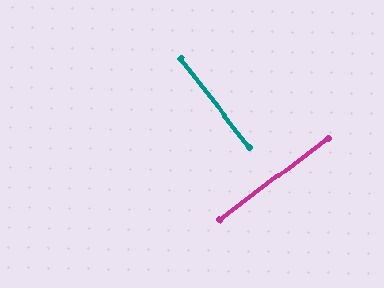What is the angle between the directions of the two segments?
Approximately 89 degrees.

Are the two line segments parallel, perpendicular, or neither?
Perpendicular — they meet at approximately 89°.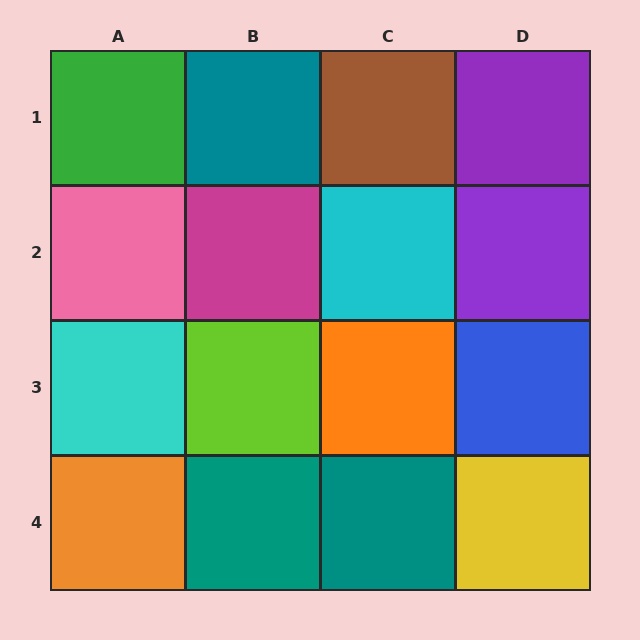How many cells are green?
1 cell is green.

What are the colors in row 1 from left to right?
Green, teal, brown, purple.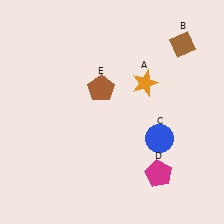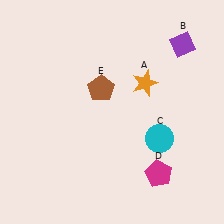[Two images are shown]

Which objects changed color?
B changed from brown to purple. C changed from blue to cyan.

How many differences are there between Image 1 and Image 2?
There are 2 differences between the two images.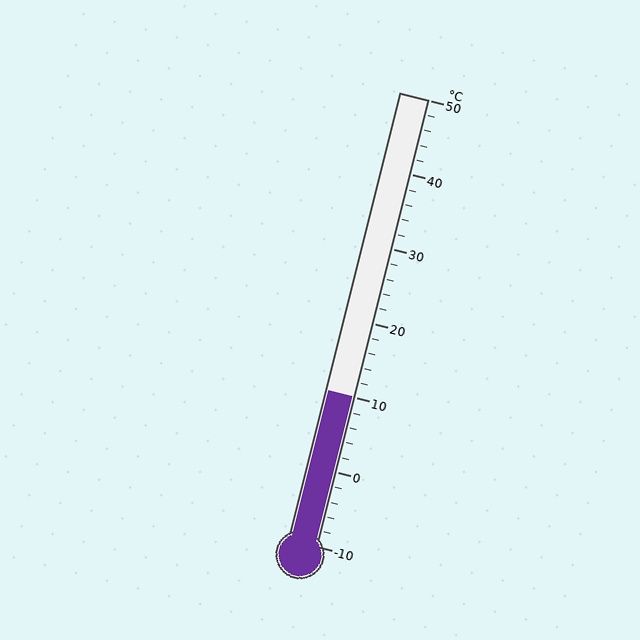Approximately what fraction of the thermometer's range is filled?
The thermometer is filled to approximately 35% of its range.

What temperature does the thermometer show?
The thermometer shows approximately 10°C.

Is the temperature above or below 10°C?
The temperature is at 10°C.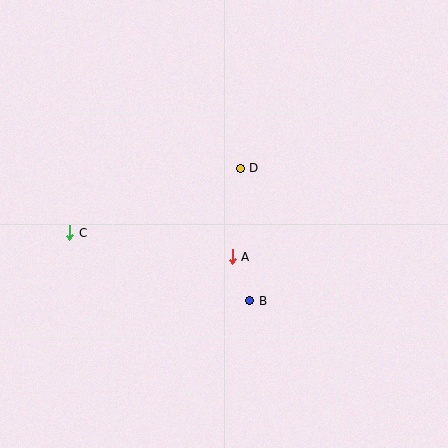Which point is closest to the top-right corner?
Point D is closest to the top-right corner.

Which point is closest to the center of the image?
Point A at (232, 257) is closest to the center.